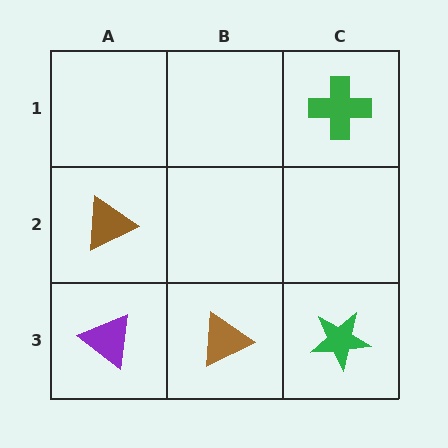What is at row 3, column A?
A purple triangle.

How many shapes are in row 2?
1 shape.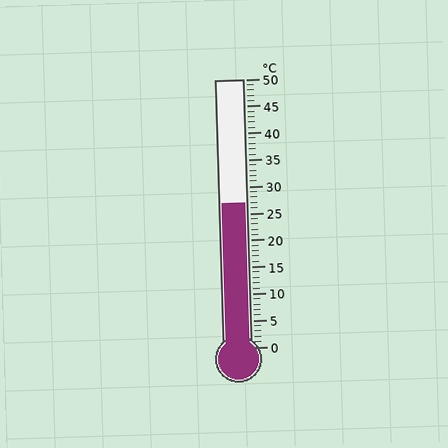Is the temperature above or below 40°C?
The temperature is below 40°C.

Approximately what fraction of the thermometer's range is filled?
The thermometer is filled to approximately 55% of its range.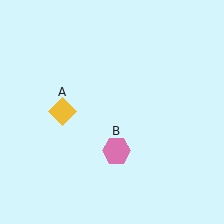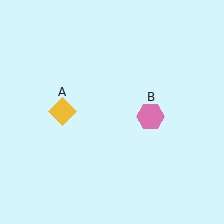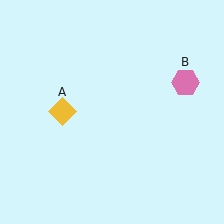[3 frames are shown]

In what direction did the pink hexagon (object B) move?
The pink hexagon (object B) moved up and to the right.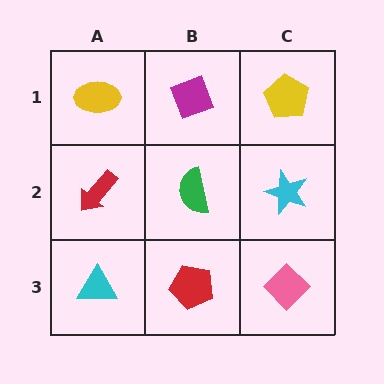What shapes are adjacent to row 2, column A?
A yellow ellipse (row 1, column A), a cyan triangle (row 3, column A), a green semicircle (row 2, column B).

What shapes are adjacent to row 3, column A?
A red arrow (row 2, column A), a red pentagon (row 3, column B).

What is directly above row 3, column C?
A cyan star.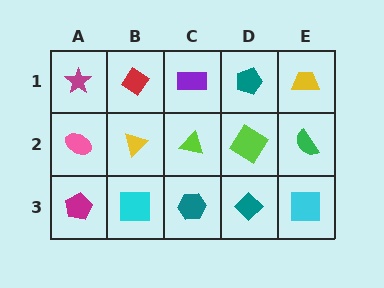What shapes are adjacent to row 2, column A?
A magenta star (row 1, column A), a magenta pentagon (row 3, column A), a yellow triangle (row 2, column B).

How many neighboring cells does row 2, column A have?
3.